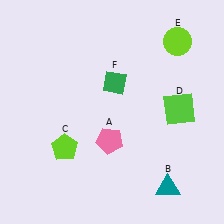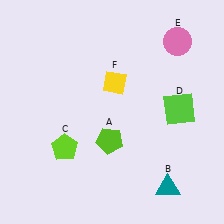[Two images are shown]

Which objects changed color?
A changed from pink to lime. E changed from lime to pink. F changed from green to yellow.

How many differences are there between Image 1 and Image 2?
There are 3 differences between the two images.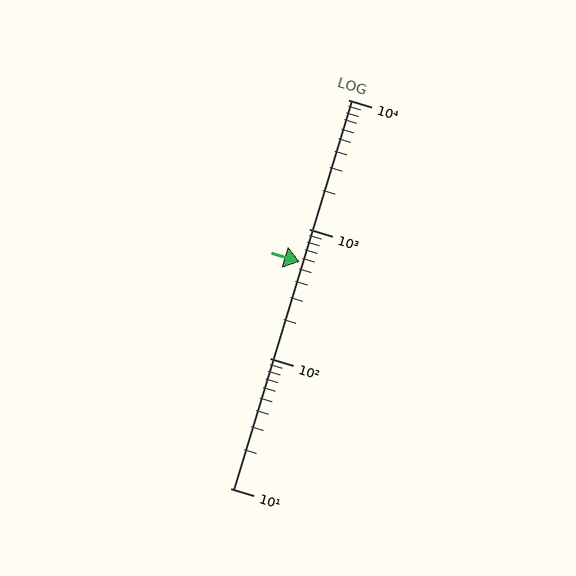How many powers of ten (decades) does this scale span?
The scale spans 3 decades, from 10 to 10000.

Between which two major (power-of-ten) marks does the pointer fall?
The pointer is between 100 and 1000.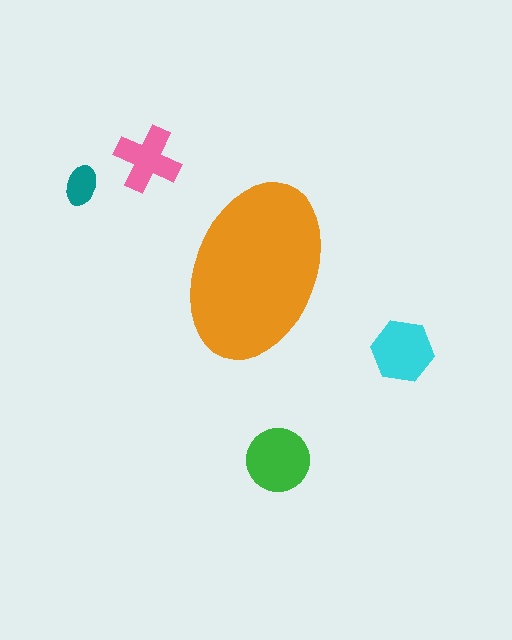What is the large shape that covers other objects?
An orange ellipse.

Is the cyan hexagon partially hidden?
No, the cyan hexagon is fully visible.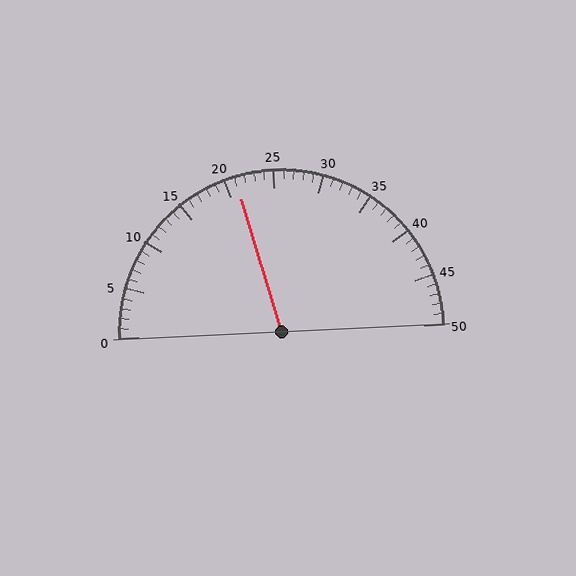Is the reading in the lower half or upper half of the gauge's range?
The reading is in the lower half of the range (0 to 50).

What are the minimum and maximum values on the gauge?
The gauge ranges from 0 to 50.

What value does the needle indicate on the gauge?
The needle indicates approximately 21.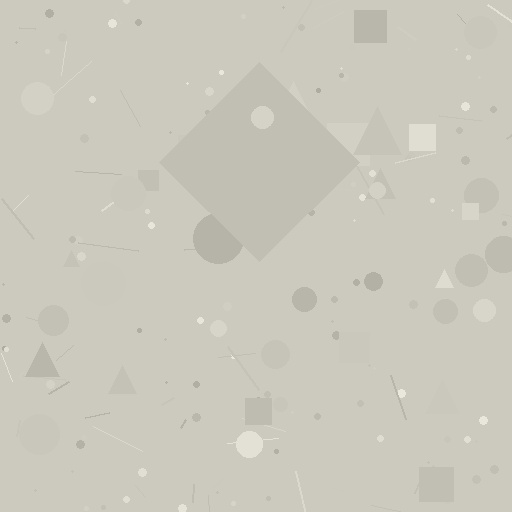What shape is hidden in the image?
A diamond is hidden in the image.